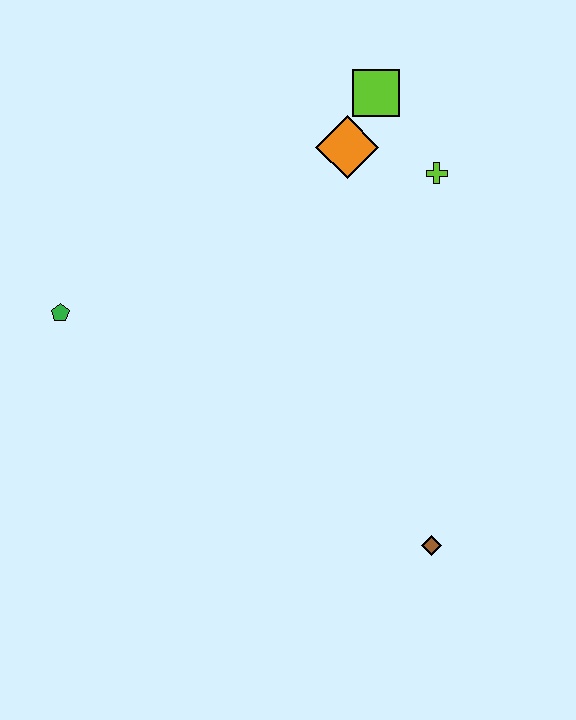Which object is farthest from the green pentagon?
The brown diamond is farthest from the green pentagon.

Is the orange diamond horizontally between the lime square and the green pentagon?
Yes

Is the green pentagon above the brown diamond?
Yes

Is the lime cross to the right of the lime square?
Yes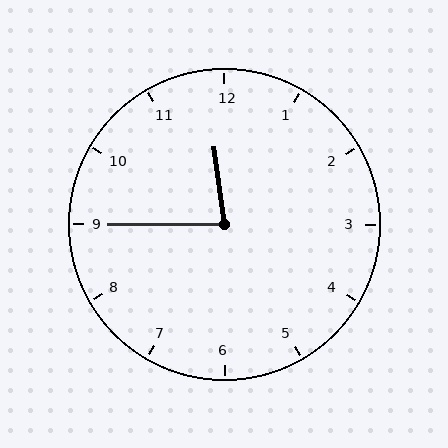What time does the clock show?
11:45.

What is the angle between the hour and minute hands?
Approximately 82 degrees.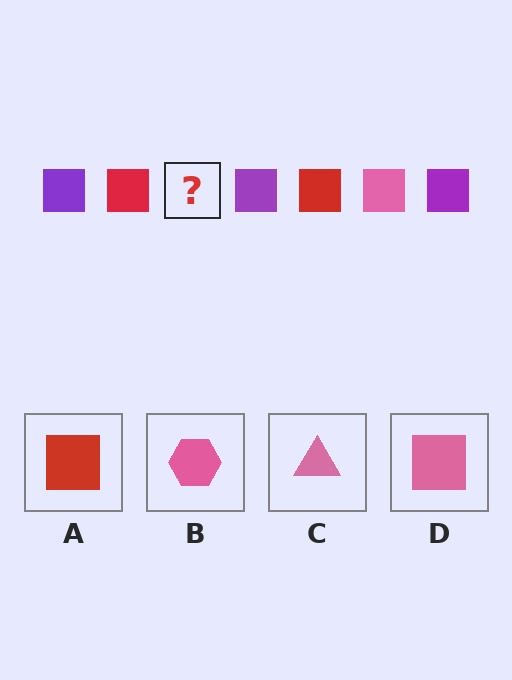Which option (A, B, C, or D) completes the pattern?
D.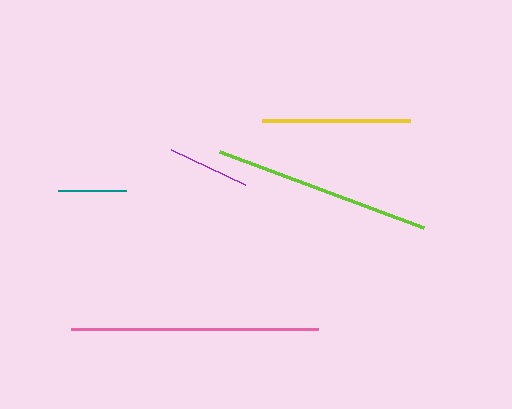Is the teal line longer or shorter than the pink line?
The pink line is longer than the teal line.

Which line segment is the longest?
The pink line is the longest at approximately 247 pixels.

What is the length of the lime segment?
The lime segment is approximately 218 pixels long.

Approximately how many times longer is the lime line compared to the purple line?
The lime line is approximately 2.6 times the length of the purple line.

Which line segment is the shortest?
The teal line is the shortest at approximately 68 pixels.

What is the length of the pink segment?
The pink segment is approximately 247 pixels long.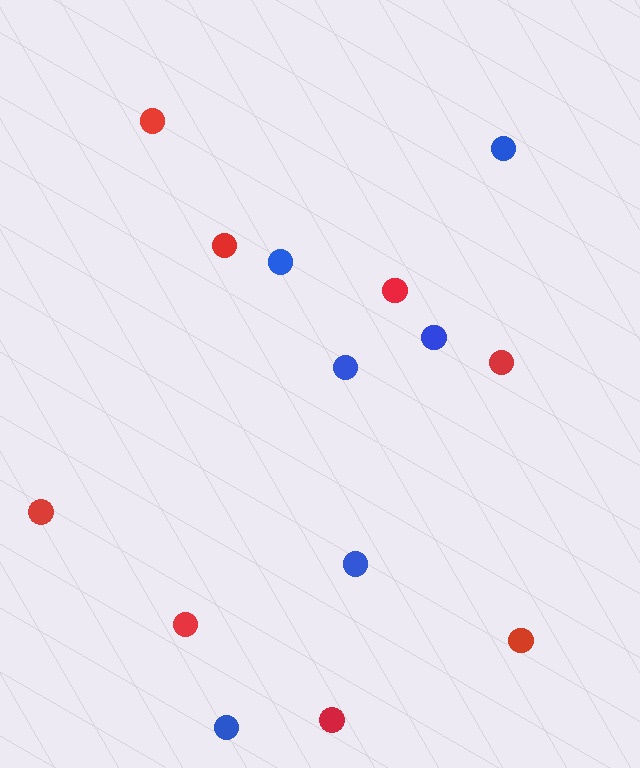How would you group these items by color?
There are 2 groups: one group of red circles (8) and one group of blue circles (6).